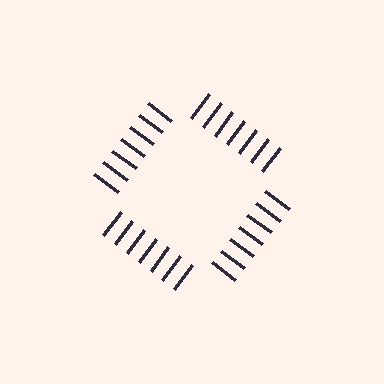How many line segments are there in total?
28 — 7 along each of the 4 edges.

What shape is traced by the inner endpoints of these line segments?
An illusory square — the line segments terminate on its edges but no continuous stroke is drawn.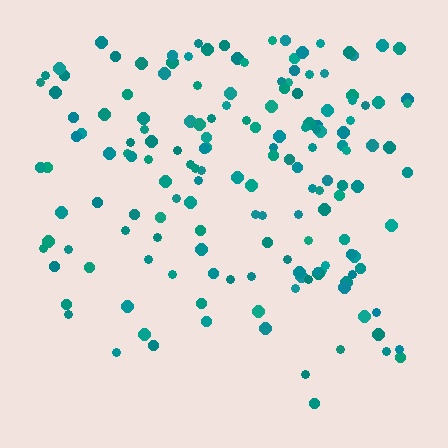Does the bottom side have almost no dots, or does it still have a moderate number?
Still a moderate number, just noticeably fewer than the top.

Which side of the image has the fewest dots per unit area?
The bottom.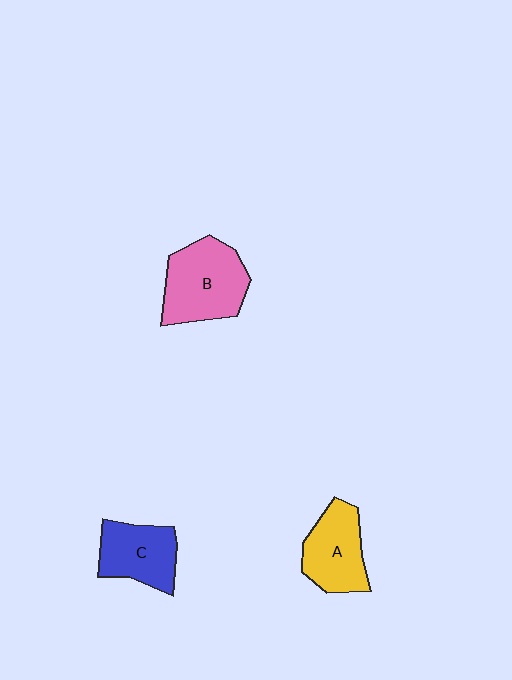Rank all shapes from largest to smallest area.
From largest to smallest: B (pink), A (yellow), C (blue).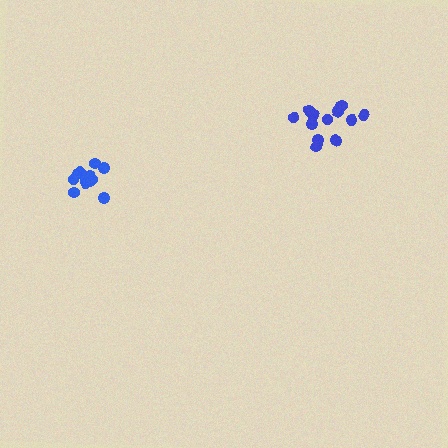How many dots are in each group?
Group 1: 13 dots, Group 2: 13 dots (26 total).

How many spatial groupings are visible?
There are 2 spatial groupings.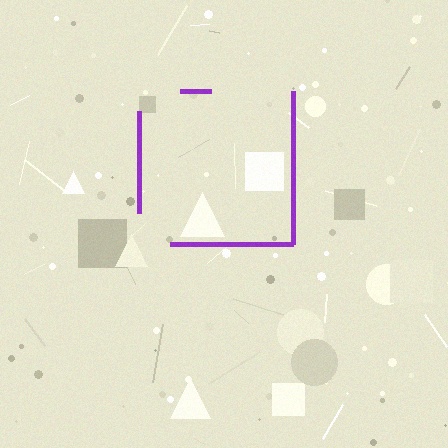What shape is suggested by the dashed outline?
The dashed outline suggests a square.